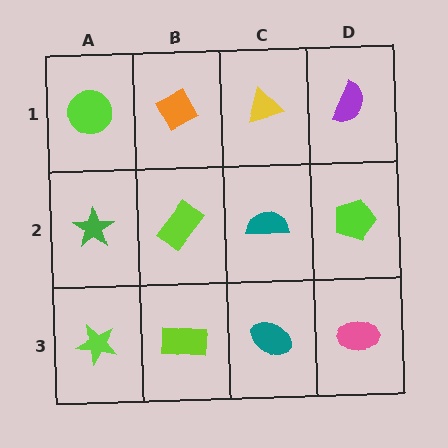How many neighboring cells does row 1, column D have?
2.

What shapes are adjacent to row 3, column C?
A teal semicircle (row 2, column C), a lime rectangle (row 3, column B), a pink ellipse (row 3, column D).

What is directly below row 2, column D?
A pink ellipse.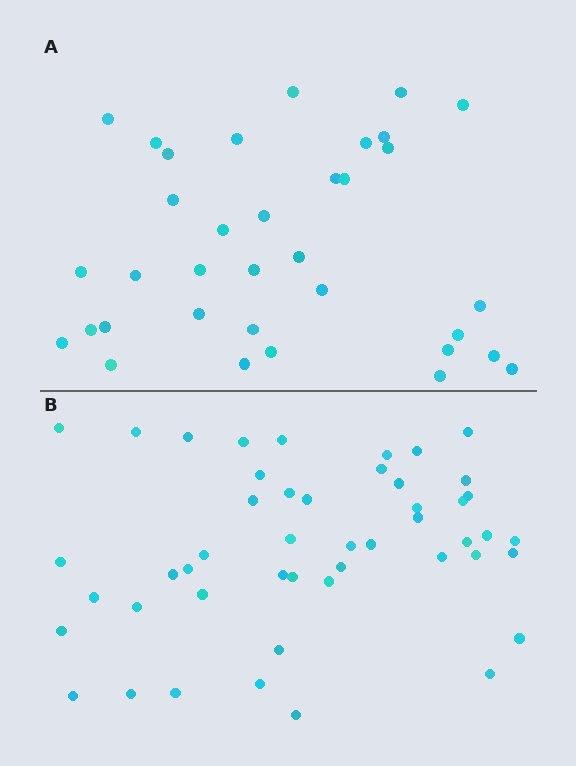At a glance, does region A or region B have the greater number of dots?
Region B (the bottom region) has more dots.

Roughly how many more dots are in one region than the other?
Region B has approximately 15 more dots than region A.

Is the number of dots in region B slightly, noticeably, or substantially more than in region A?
Region B has noticeably more, but not dramatically so. The ratio is roughly 1.4 to 1.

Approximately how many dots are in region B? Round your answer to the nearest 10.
About 50 dots. (The exact count is 48, which rounds to 50.)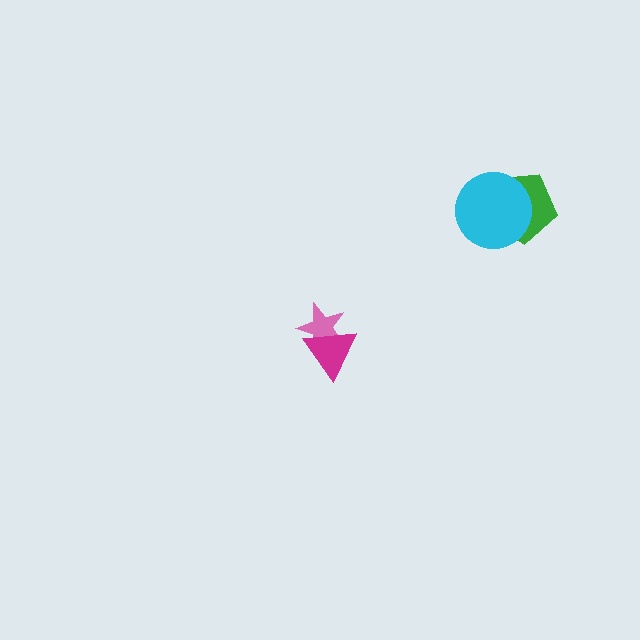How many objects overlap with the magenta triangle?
1 object overlaps with the magenta triangle.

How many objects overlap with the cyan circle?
1 object overlaps with the cyan circle.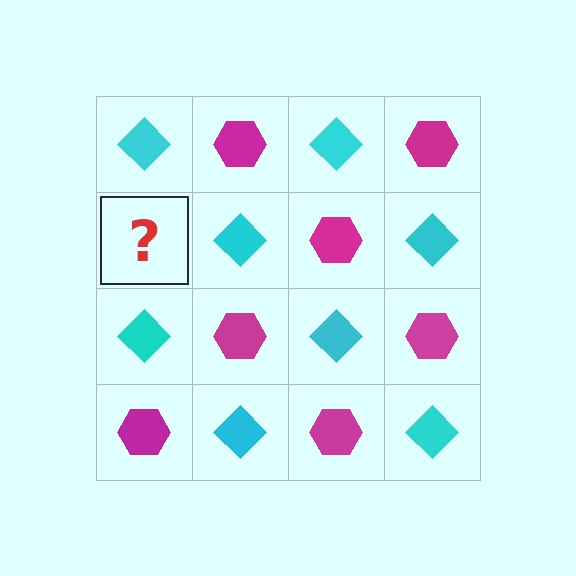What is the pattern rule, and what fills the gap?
The rule is that it alternates cyan diamond and magenta hexagon in a checkerboard pattern. The gap should be filled with a magenta hexagon.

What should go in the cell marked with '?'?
The missing cell should contain a magenta hexagon.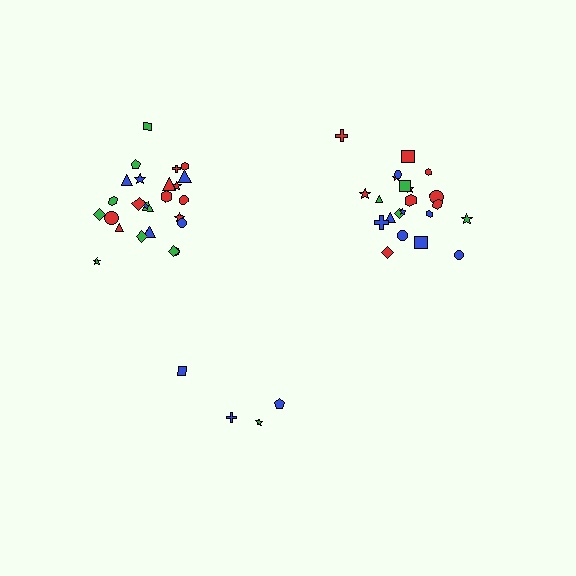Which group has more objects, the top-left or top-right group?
The top-left group.